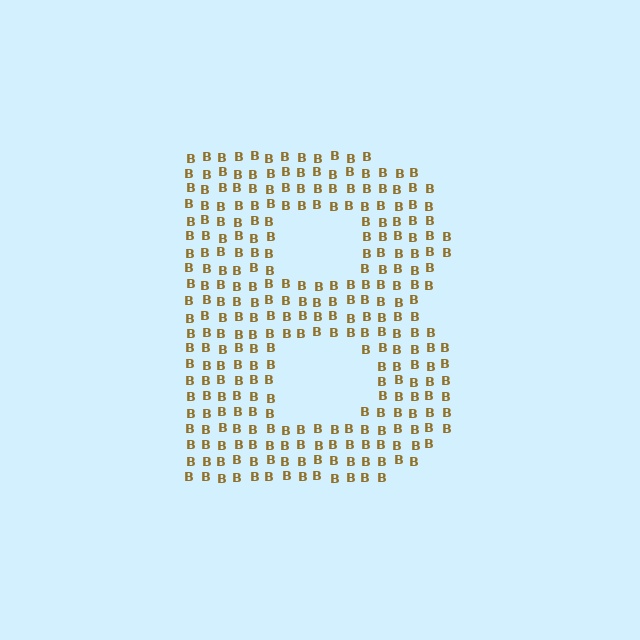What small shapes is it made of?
It is made of small letter B's.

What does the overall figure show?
The overall figure shows the letter B.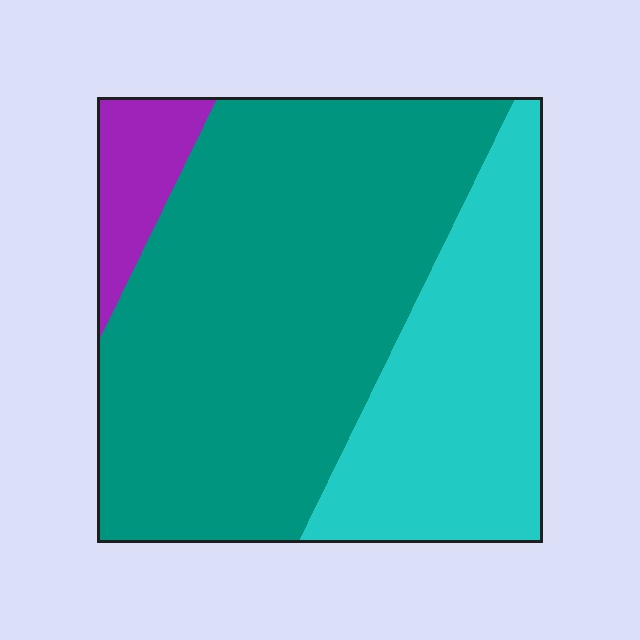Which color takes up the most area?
Teal, at roughly 60%.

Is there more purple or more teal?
Teal.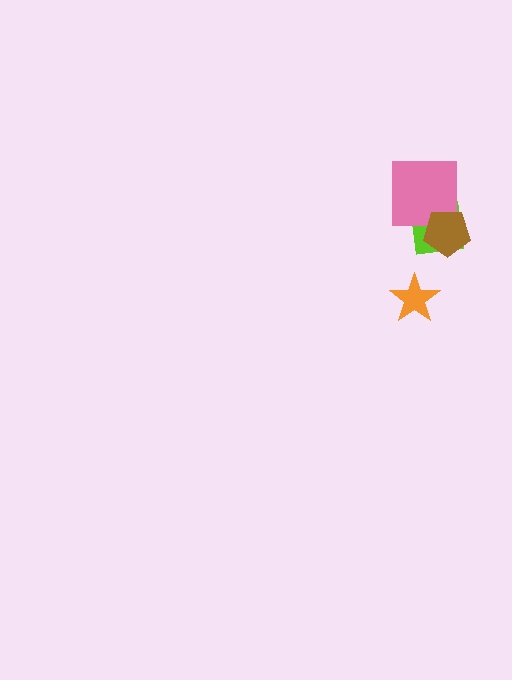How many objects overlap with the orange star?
0 objects overlap with the orange star.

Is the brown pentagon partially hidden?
No, no other shape covers it.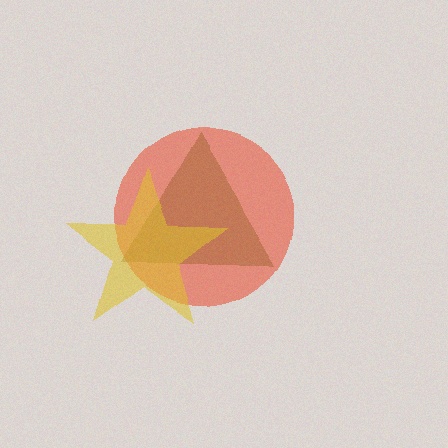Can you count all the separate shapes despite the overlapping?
Yes, there are 3 separate shapes.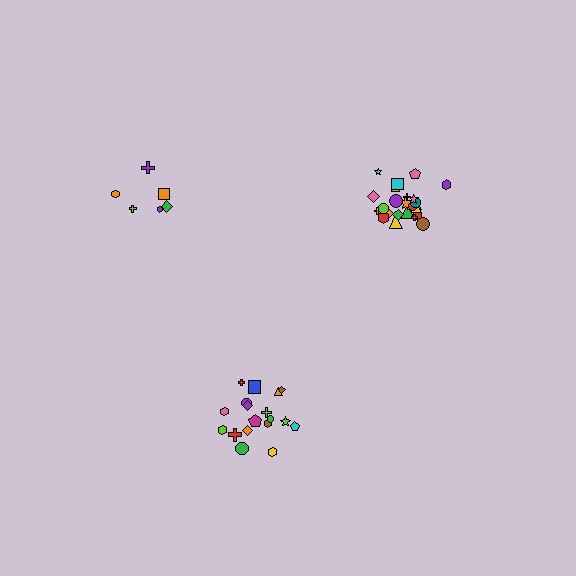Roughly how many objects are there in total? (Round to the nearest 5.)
Roughly 50 objects in total.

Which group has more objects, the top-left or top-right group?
The top-right group.